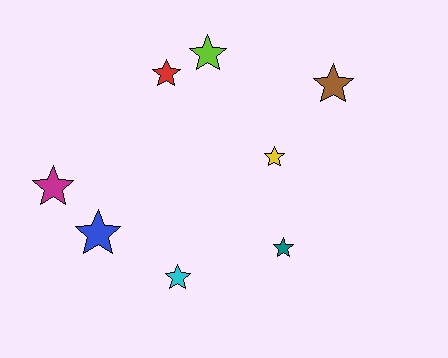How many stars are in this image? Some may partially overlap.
There are 8 stars.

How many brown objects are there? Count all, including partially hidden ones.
There is 1 brown object.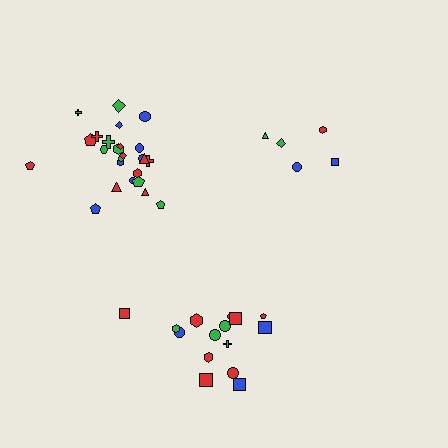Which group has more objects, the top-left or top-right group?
The top-left group.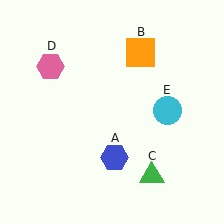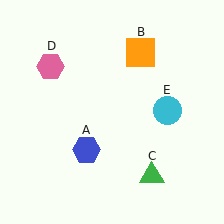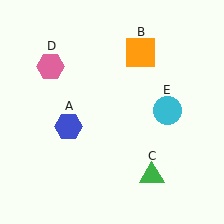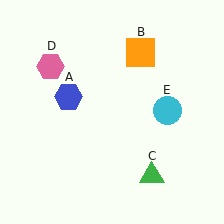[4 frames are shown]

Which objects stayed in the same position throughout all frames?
Orange square (object B) and green triangle (object C) and pink hexagon (object D) and cyan circle (object E) remained stationary.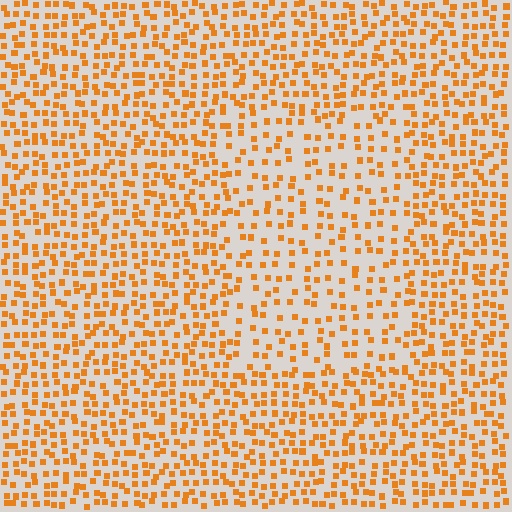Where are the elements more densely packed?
The elements are more densely packed outside the rectangle boundary.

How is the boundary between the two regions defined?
The boundary is defined by a change in element density (approximately 1.7x ratio). All elements are the same color, size, and shape.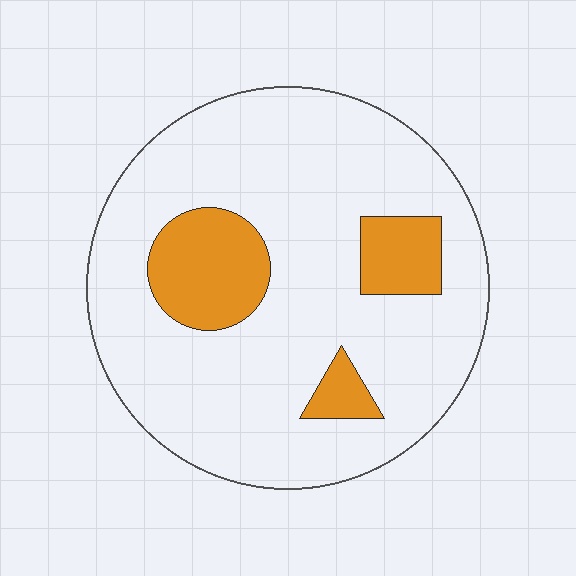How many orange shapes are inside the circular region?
3.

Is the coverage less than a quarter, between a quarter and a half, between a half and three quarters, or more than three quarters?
Less than a quarter.